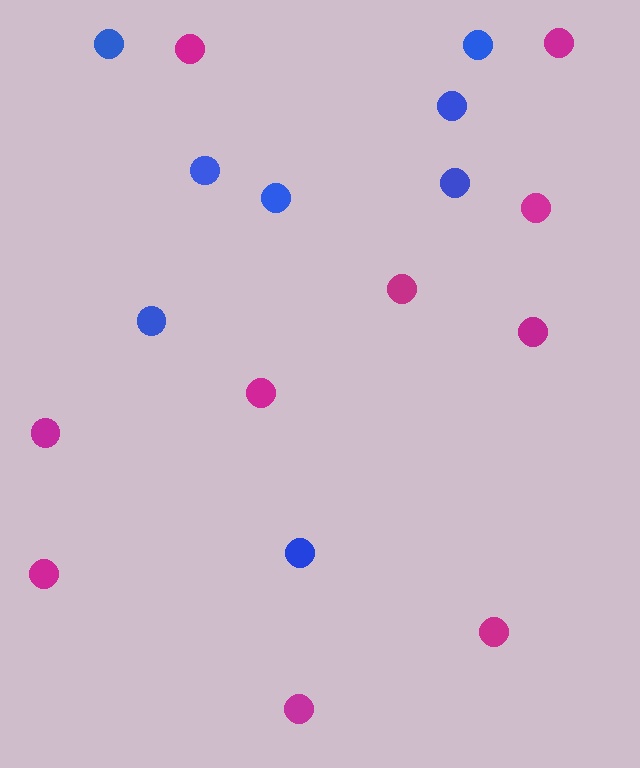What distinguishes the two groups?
There are 2 groups: one group of blue circles (8) and one group of magenta circles (10).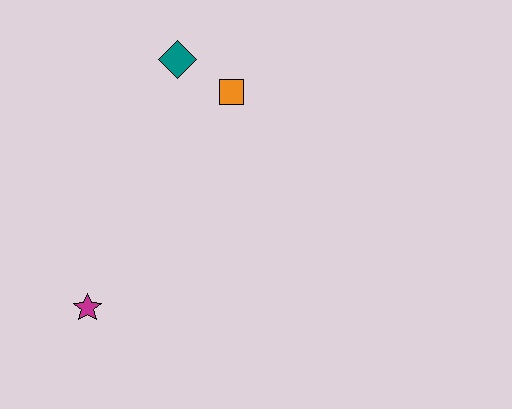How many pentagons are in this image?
There are no pentagons.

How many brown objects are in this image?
There are no brown objects.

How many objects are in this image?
There are 3 objects.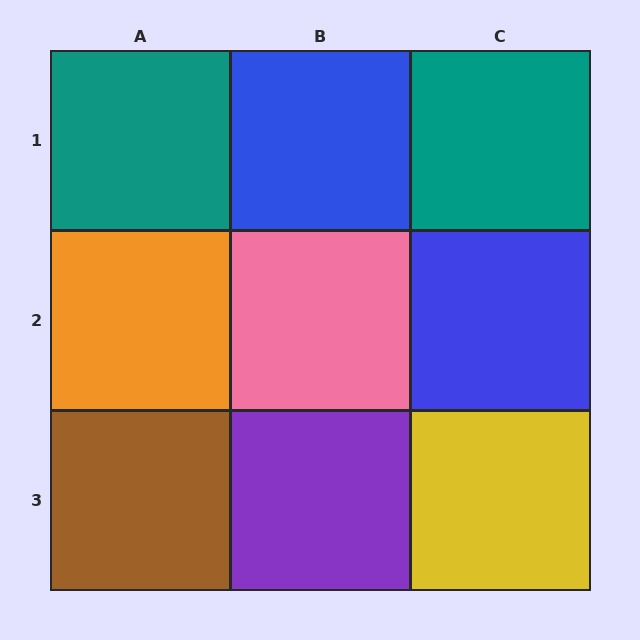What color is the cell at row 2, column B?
Pink.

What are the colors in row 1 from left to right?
Teal, blue, teal.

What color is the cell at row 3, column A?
Brown.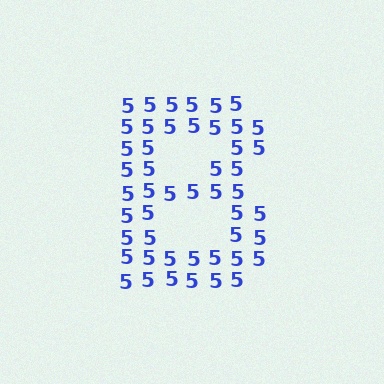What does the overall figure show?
The overall figure shows the letter B.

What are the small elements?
The small elements are digit 5's.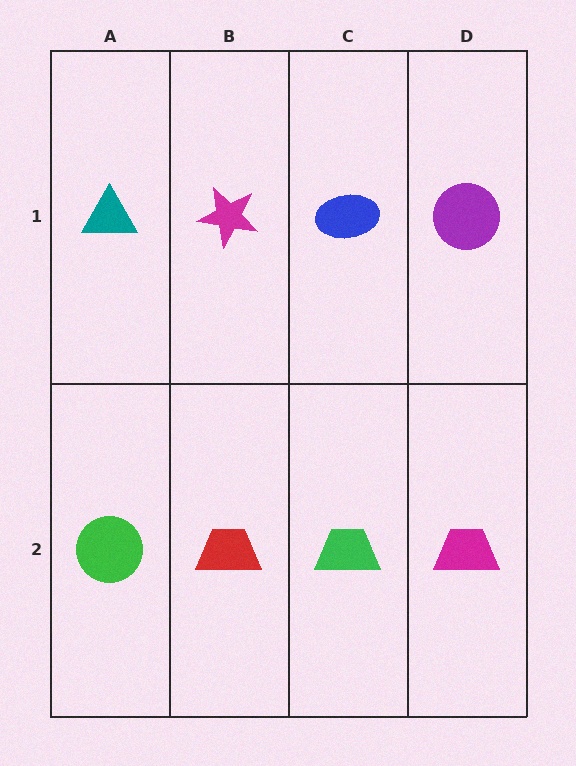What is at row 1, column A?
A teal triangle.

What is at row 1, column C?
A blue ellipse.